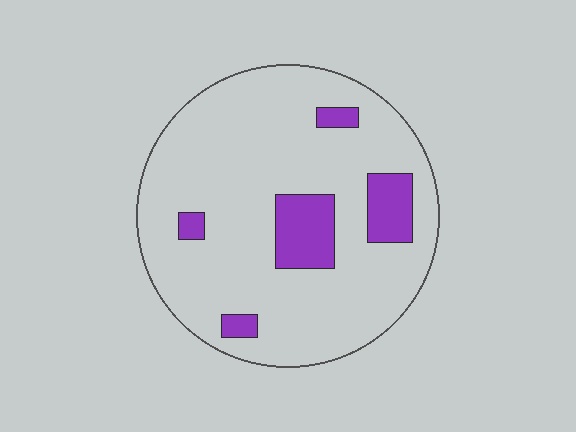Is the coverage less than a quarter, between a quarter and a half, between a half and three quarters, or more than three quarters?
Less than a quarter.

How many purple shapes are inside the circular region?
5.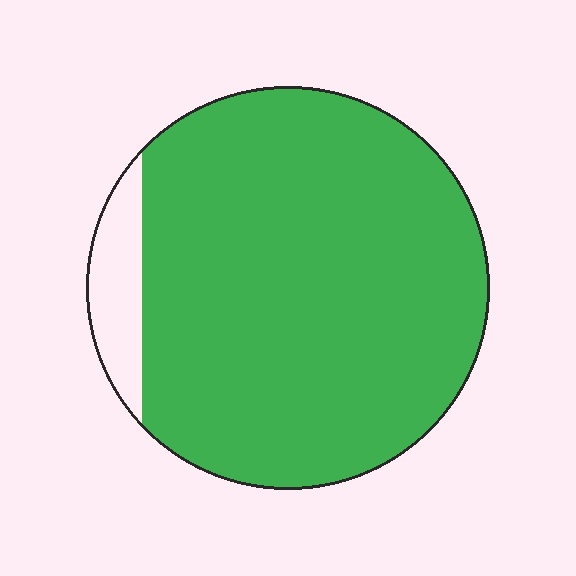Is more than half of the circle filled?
Yes.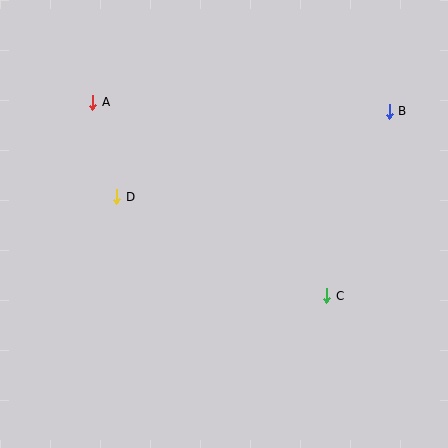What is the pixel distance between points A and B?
The distance between A and B is 297 pixels.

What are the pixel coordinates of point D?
Point D is at (117, 197).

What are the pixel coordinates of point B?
Point B is at (389, 111).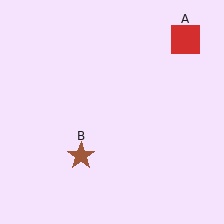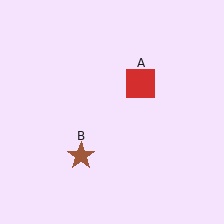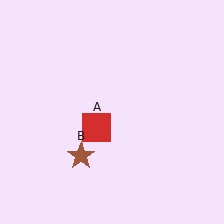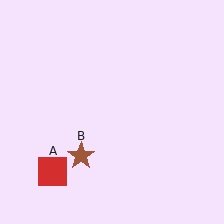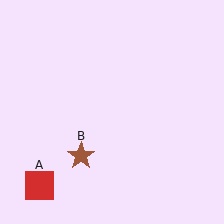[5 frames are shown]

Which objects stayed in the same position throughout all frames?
Brown star (object B) remained stationary.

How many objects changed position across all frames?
1 object changed position: red square (object A).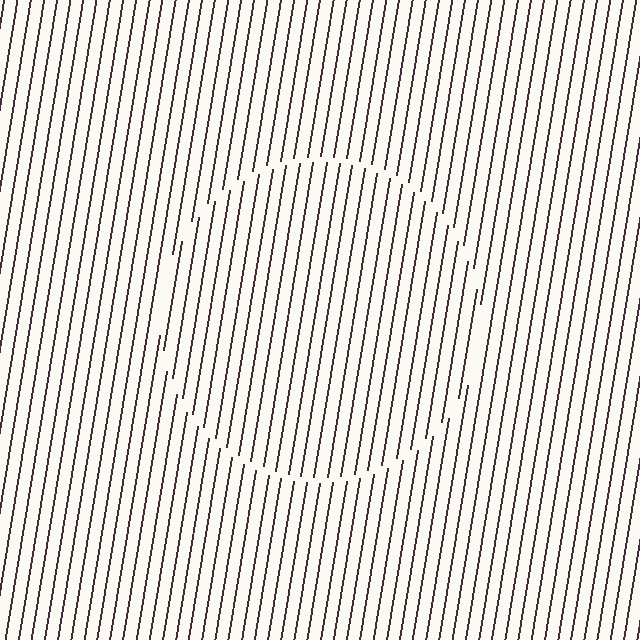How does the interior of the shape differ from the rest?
The interior of the shape contains the same grating, shifted by half a period — the contour is defined by the phase discontinuity where line-ends from the inner and outer gratings abut.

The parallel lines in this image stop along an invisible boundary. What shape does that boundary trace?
An illusory circle. The interior of the shape contains the same grating, shifted by half a period — the contour is defined by the phase discontinuity where line-ends from the inner and outer gratings abut.